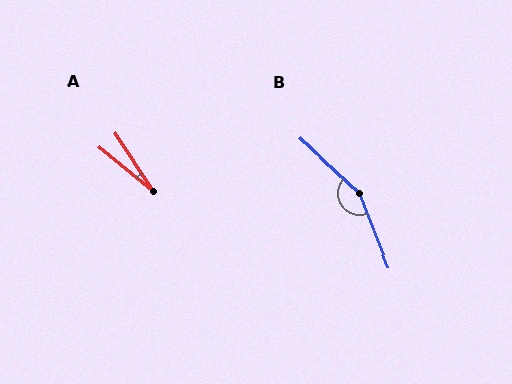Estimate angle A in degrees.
Approximately 18 degrees.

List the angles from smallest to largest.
A (18°), B (154°).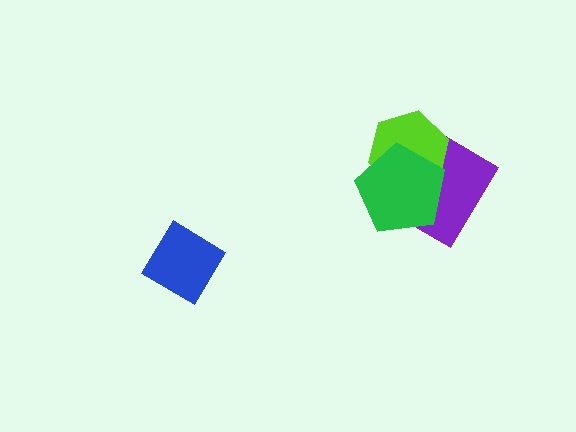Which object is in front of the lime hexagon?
The green pentagon is in front of the lime hexagon.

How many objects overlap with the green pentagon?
2 objects overlap with the green pentagon.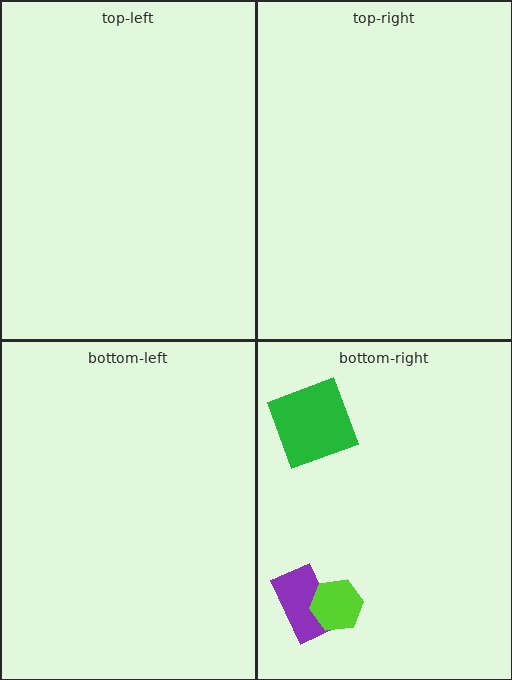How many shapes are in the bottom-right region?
3.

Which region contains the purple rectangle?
The bottom-right region.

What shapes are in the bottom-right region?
The purple rectangle, the green square, the lime hexagon.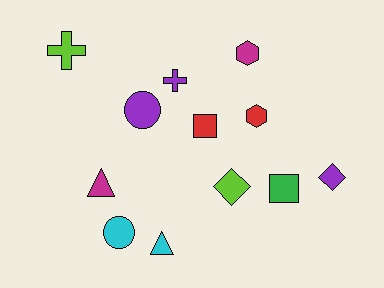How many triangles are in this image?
There are 2 triangles.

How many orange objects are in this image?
There are no orange objects.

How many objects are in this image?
There are 12 objects.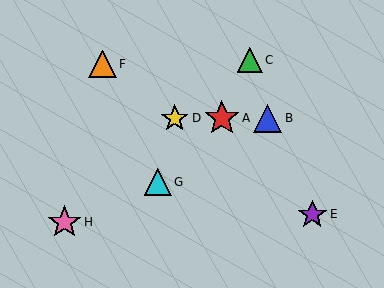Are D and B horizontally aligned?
Yes, both are at y≈118.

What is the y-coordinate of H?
Object H is at y≈222.